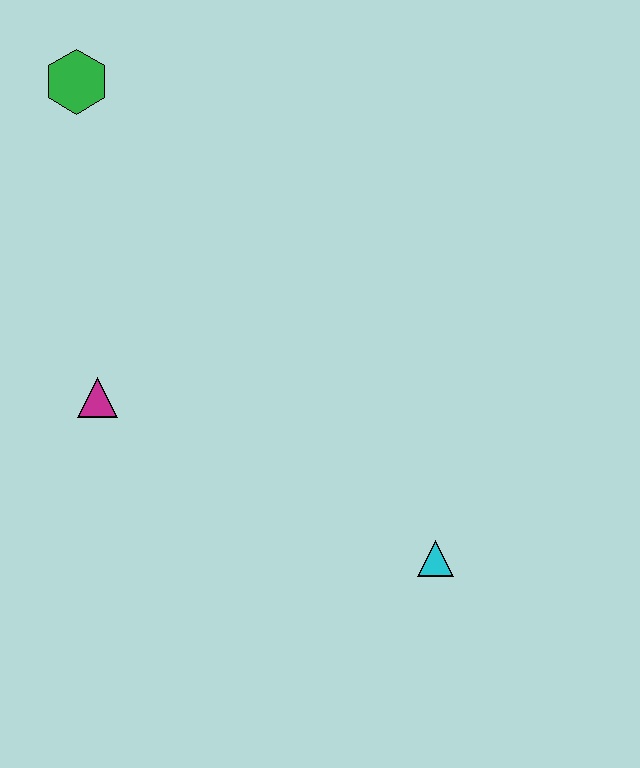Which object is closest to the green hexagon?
The magenta triangle is closest to the green hexagon.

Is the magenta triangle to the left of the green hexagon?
No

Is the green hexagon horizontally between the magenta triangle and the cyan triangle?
No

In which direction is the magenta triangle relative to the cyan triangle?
The magenta triangle is to the left of the cyan triangle.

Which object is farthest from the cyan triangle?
The green hexagon is farthest from the cyan triangle.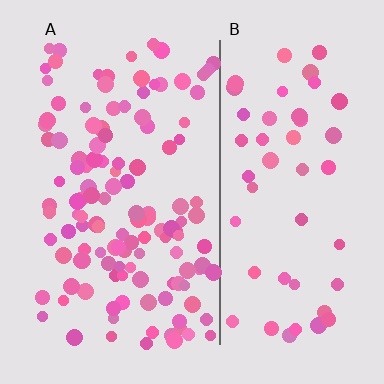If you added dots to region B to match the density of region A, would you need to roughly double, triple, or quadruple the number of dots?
Approximately double.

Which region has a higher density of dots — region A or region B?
A (the left).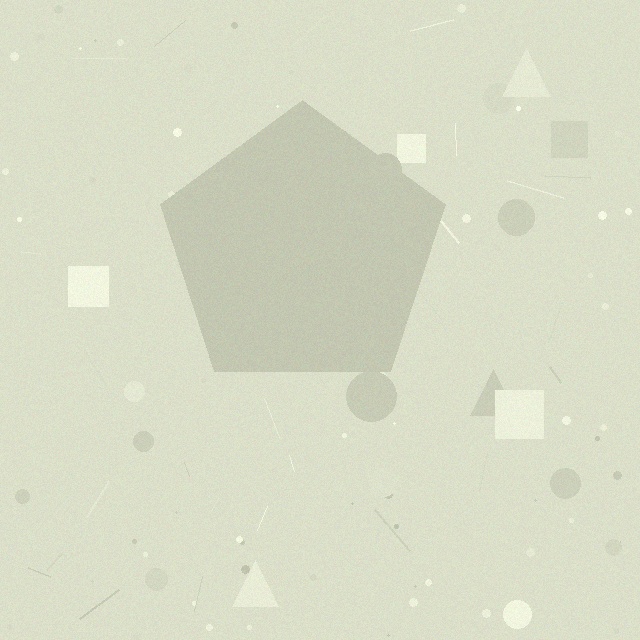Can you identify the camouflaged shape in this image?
The camouflaged shape is a pentagon.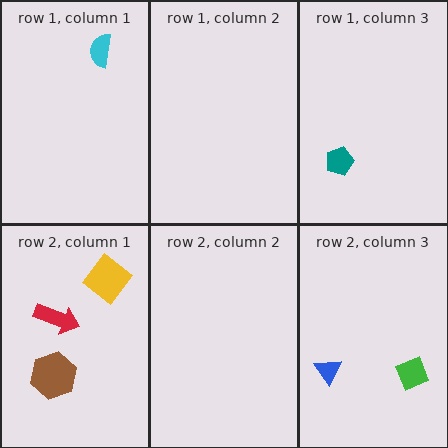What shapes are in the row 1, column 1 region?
The cyan semicircle.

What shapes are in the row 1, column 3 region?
The teal pentagon.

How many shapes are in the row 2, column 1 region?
3.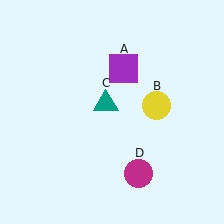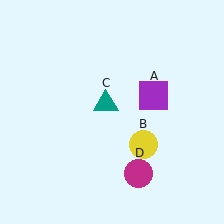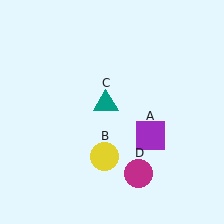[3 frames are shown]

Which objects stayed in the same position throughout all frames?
Teal triangle (object C) and magenta circle (object D) remained stationary.